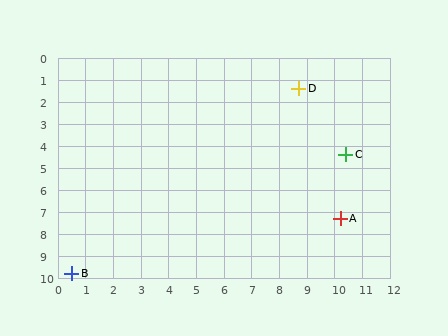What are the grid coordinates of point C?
Point C is at approximately (10.4, 4.4).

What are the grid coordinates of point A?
Point A is at approximately (10.2, 7.3).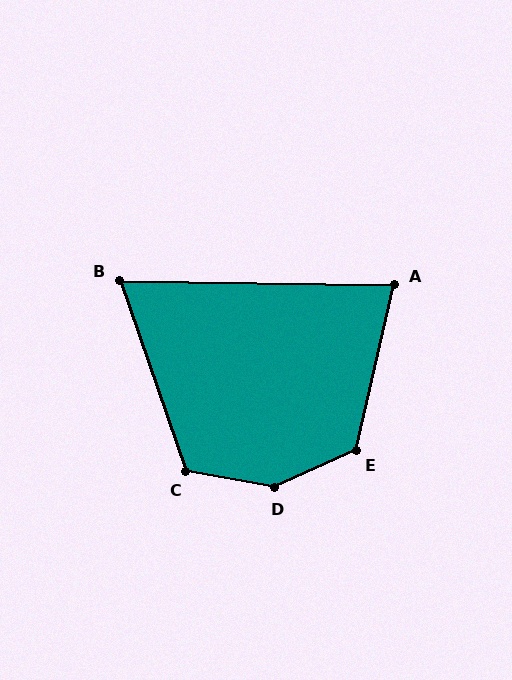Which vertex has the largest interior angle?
D, at approximately 145 degrees.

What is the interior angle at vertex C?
Approximately 120 degrees (obtuse).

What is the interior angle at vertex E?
Approximately 128 degrees (obtuse).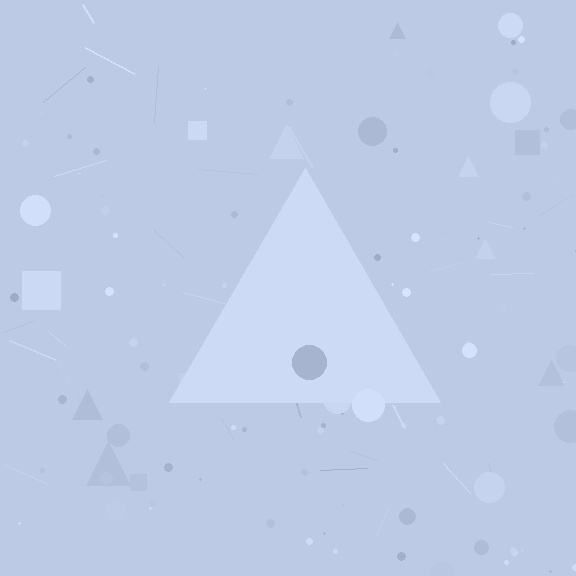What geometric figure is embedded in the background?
A triangle is embedded in the background.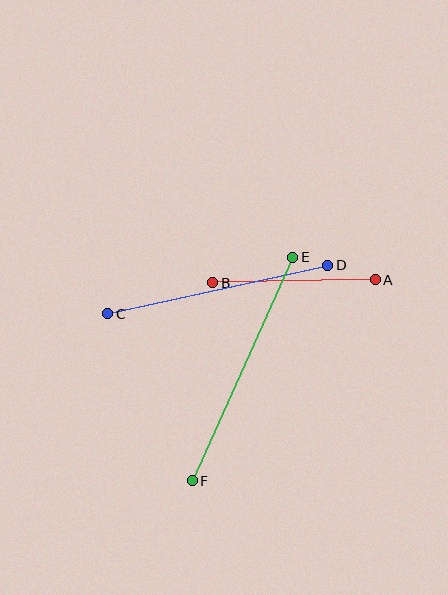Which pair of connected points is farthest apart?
Points E and F are farthest apart.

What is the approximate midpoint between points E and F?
The midpoint is at approximately (243, 369) pixels.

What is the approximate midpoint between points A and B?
The midpoint is at approximately (294, 281) pixels.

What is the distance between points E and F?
The distance is approximately 245 pixels.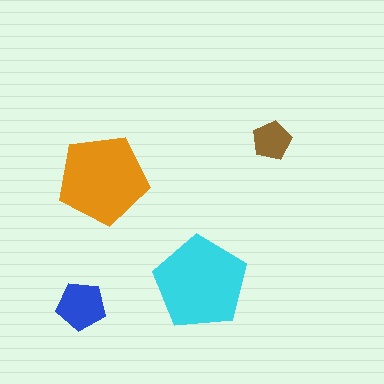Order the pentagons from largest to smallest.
the cyan one, the orange one, the blue one, the brown one.